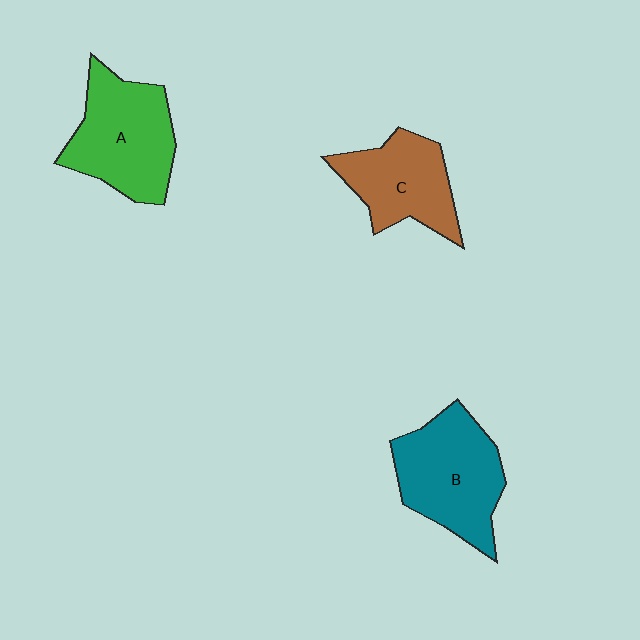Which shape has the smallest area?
Shape C (brown).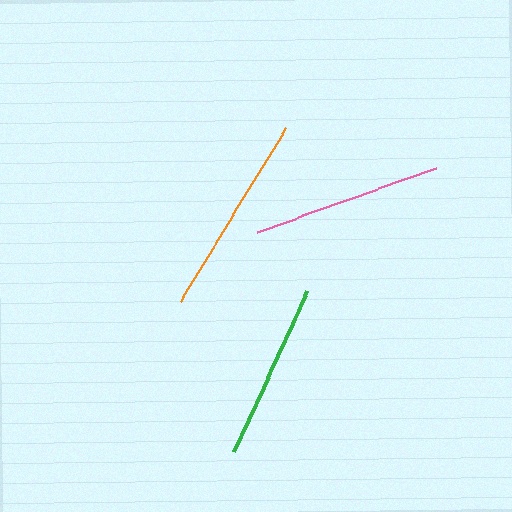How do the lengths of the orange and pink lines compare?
The orange and pink lines are approximately the same length.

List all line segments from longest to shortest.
From longest to shortest: orange, pink, green.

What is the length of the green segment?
The green segment is approximately 177 pixels long.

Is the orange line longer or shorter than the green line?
The orange line is longer than the green line.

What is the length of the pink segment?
The pink segment is approximately 190 pixels long.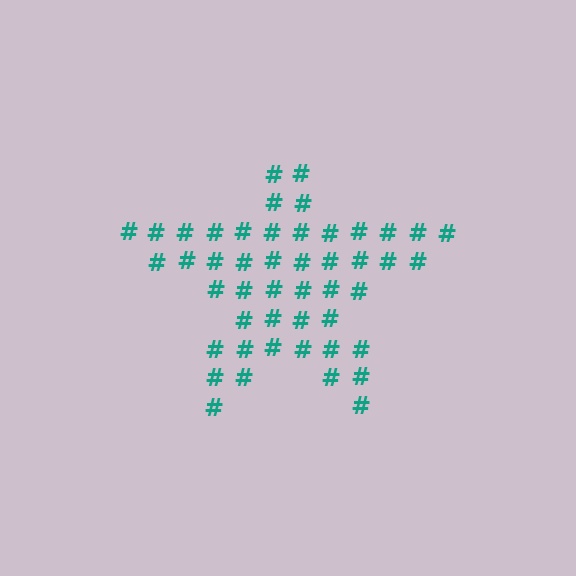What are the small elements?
The small elements are hash symbols.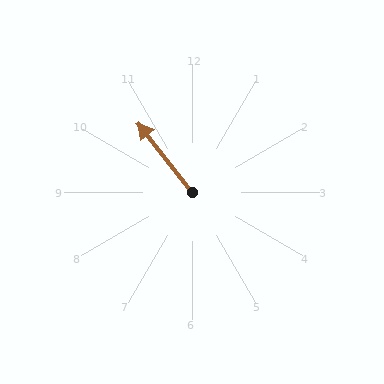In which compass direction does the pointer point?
Northwest.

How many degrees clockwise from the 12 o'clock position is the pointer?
Approximately 322 degrees.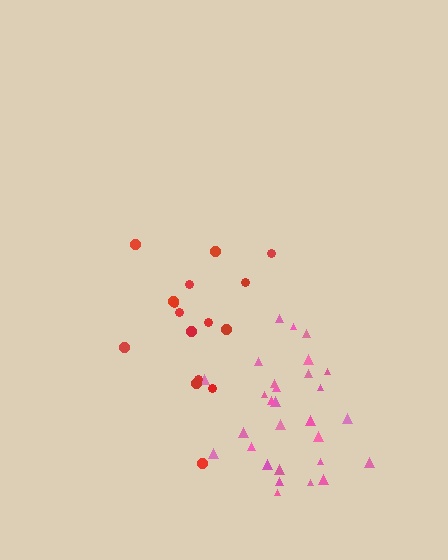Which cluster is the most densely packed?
Pink.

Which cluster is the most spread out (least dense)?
Red.